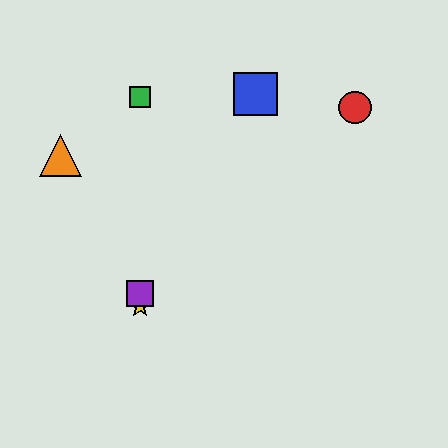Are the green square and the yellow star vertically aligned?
Yes, both are at x≈140.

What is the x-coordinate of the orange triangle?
The orange triangle is at x≈61.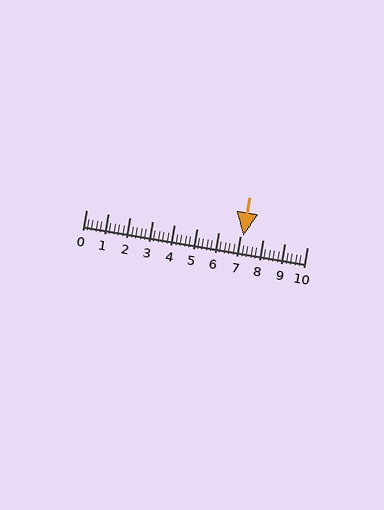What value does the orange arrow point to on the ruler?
The orange arrow points to approximately 7.1.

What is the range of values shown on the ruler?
The ruler shows values from 0 to 10.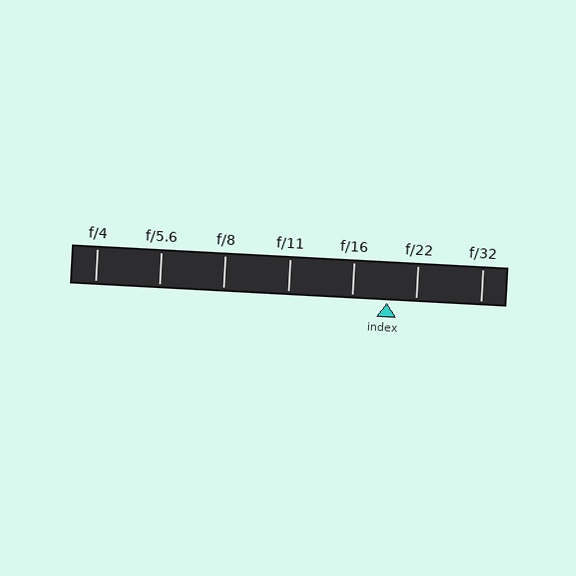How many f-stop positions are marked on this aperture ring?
There are 7 f-stop positions marked.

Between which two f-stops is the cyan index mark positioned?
The index mark is between f/16 and f/22.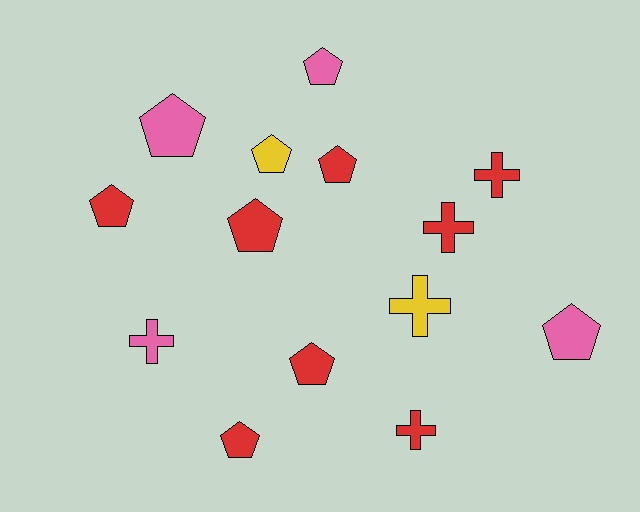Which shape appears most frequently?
Pentagon, with 9 objects.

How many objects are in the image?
There are 14 objects.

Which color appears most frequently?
Red, with 8 objects.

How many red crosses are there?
There are 3 red crosses.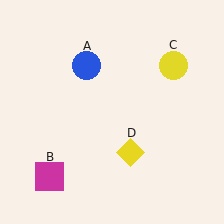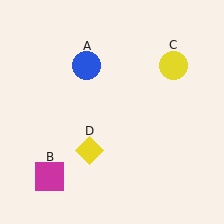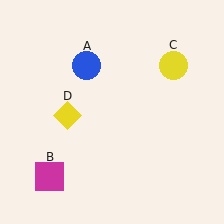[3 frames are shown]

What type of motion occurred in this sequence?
The yellow diamond (object D) rotated clockwise around the center of the scene.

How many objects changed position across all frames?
1 object changed position: yellow diamond (object D).